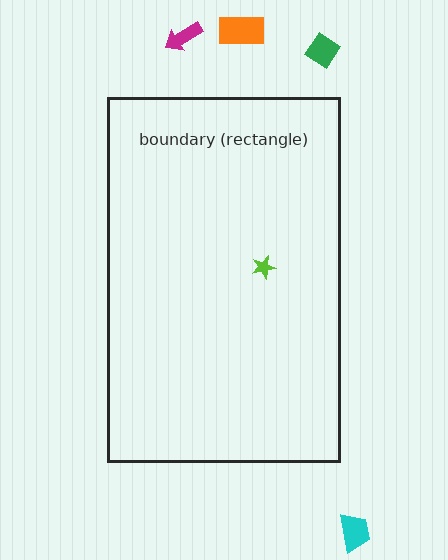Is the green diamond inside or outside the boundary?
Outside.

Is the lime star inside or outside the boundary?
Inside.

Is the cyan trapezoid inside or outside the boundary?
Outside.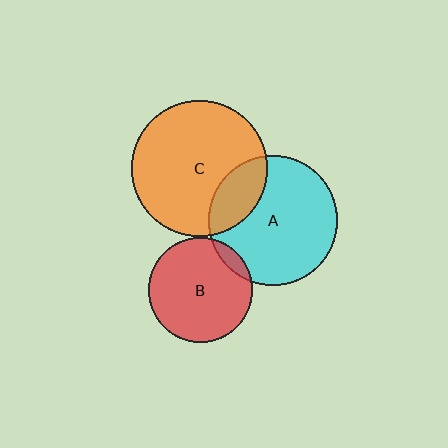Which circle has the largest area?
Circle C (orange).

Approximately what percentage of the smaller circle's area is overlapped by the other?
Approximately 10%.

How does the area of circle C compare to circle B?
Approximately 1.7 times.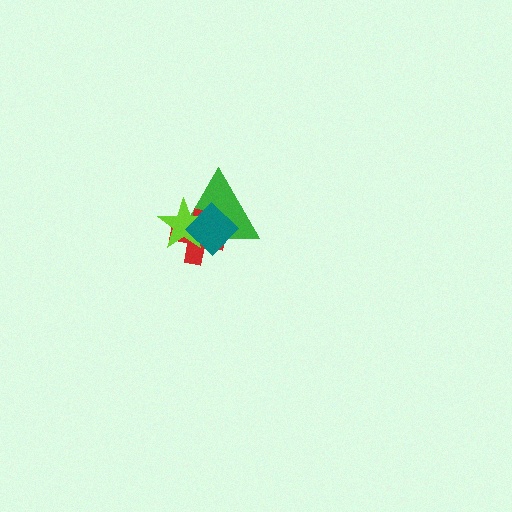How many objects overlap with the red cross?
3 objects overlap with the red cross.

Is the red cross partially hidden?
Yes, it is partially covered by another shape.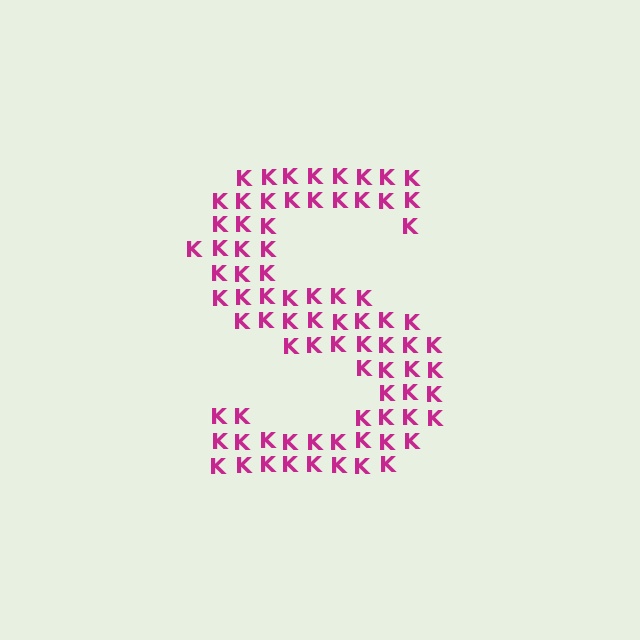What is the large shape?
The large shape is the letter S.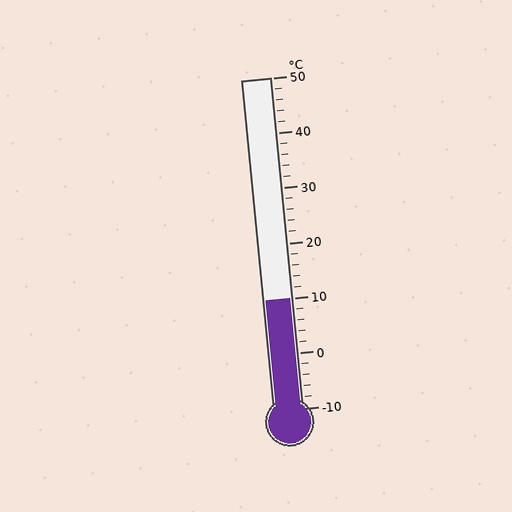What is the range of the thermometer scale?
The thermometer scale ranges from -10°C to 50°C.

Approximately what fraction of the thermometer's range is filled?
The thermometer is filled to approximately 35% of its range.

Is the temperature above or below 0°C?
The temperature is above 0°C.